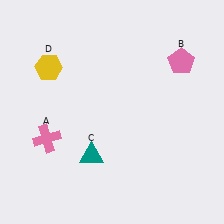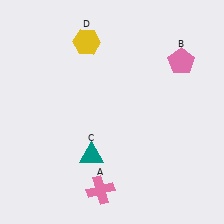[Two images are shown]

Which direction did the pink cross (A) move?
The pink cross (A) moved right.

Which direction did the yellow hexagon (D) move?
The yellow hexagon (D) moved right.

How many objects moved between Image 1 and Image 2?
2 objects moved between the two images.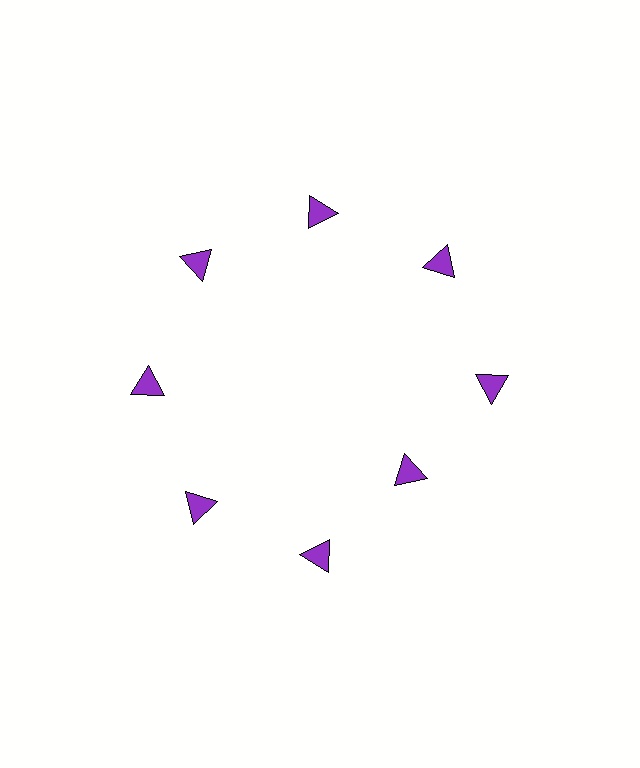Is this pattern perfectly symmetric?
No. The 8 purple triangles are arranged in a ring, but one element near the 4 o'clock position is pulled inward toward the center, breaking the 8-fold rotational symmetry.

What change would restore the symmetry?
The symmetry would be restored by moving it outward, back onto the ring so that all 8 triangles sit at equal angles and equal distance from the center.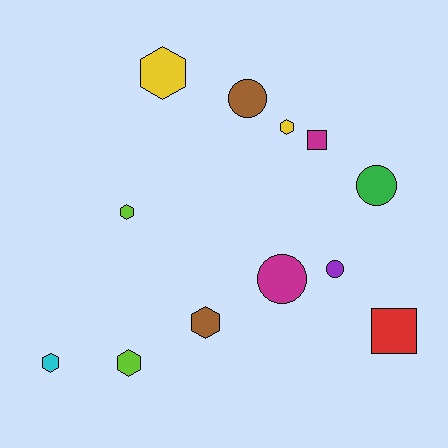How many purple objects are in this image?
There is 1 purple object.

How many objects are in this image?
There are 12 objects.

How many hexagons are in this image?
There are 6 hexagons.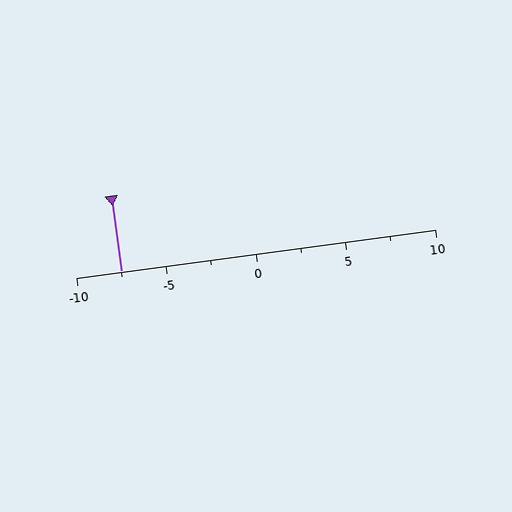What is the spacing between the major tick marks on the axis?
The major ticks are spaced 5 apart.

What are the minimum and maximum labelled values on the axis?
The axis runs from -10 to 10.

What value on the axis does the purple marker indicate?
The marker indicates approximately -7.5.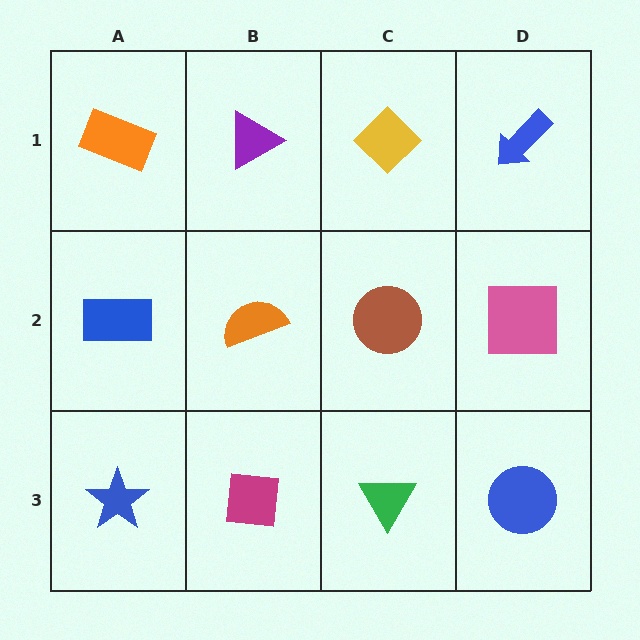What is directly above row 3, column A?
A blue rectangle.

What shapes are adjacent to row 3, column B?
An orange semicircle (row 2, column B), a blue star (row 3, column A), a green triangle (row 3, column C).